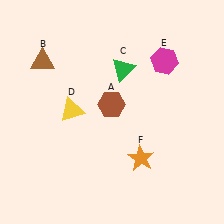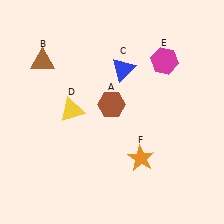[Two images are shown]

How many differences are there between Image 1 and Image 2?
There is 1 difference between the two images.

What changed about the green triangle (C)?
In Image 1, C is green. In Image 2, it changed to blue.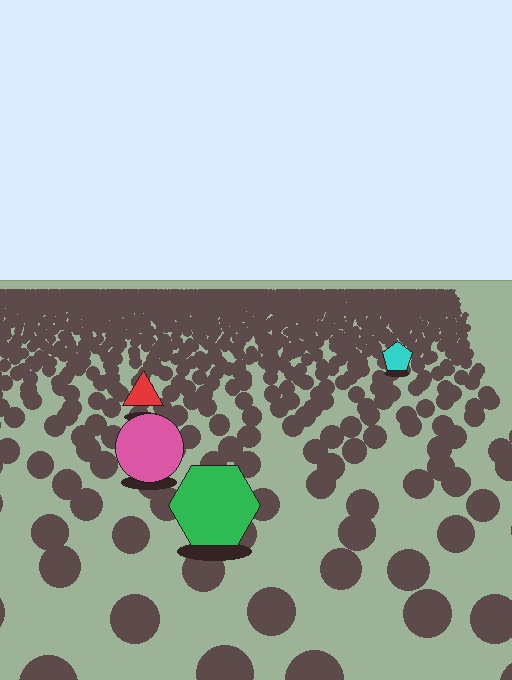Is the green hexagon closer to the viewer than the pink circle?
Yes. The green hexagon is closer — you can tell from the texture gradient: the ground texture is coarser near it.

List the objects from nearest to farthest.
From nearest to farthest: the green hexagon, the pink circle, the red triangle, the cyan pentagon.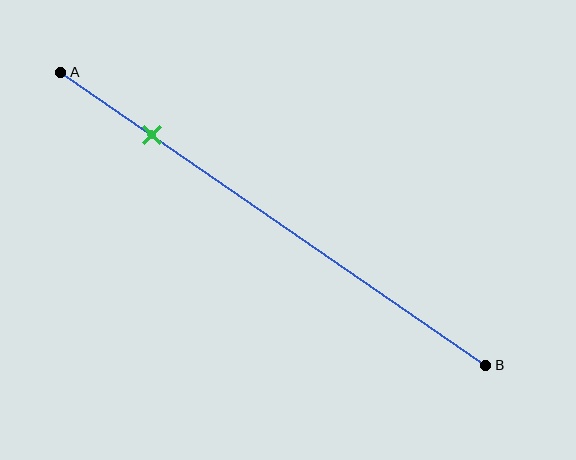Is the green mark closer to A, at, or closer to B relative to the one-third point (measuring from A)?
The green mark is closer to point A than the one-third point of segment AB.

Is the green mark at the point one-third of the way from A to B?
No, the mark is at about 20% from A, not at the 33% one-third point.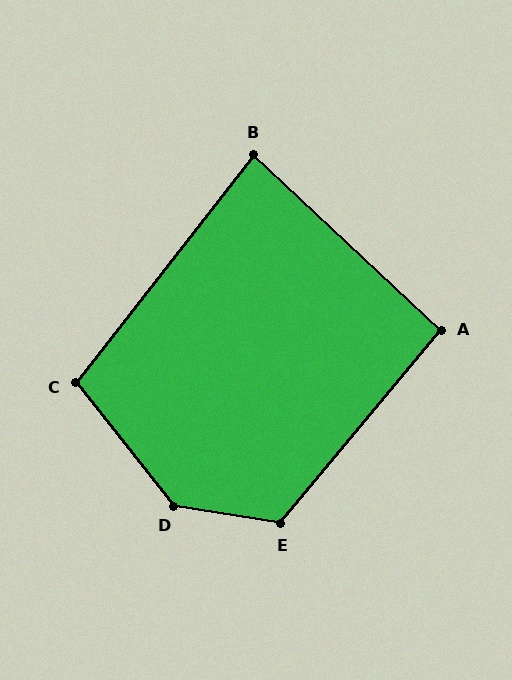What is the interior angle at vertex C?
Approximately 104 degrees (obtuse).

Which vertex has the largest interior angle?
D, at approximately 138 degrees.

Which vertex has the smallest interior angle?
B, at approximately 85 degrees.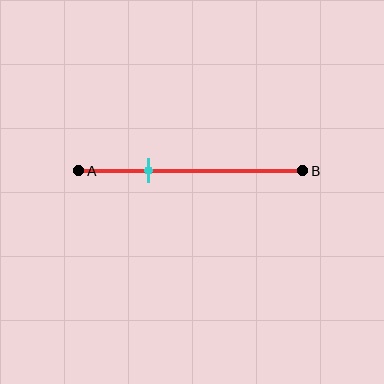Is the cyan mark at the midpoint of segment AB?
No, the mark is at about 30% from A, not at the 50% midpoint.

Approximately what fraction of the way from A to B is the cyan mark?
The cyan mark is approximately 30% of the way from A to B.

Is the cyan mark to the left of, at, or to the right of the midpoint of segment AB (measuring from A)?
The cyan mark is to the left of the midpoint of segment AB.